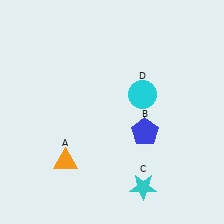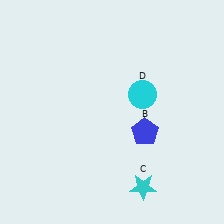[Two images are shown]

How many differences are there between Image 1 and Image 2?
There is 1 difference between the two images.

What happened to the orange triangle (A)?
The orange triangle (A) was removed in Image 2. It was in the bottom-left area of Image 1.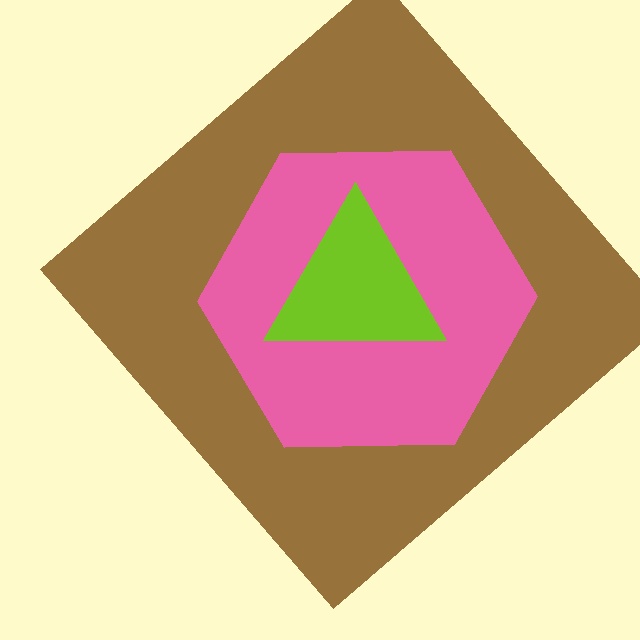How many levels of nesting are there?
3.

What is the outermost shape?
The brown diamond.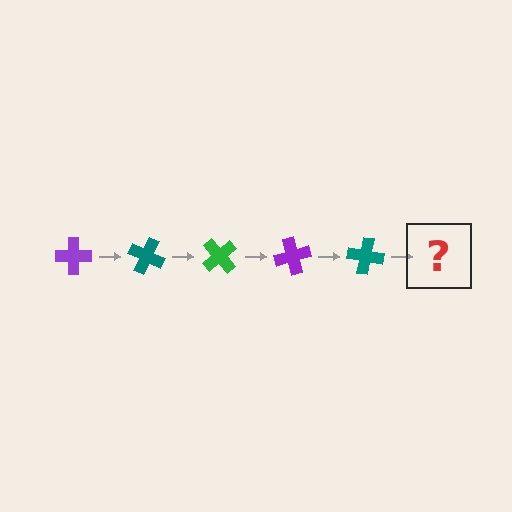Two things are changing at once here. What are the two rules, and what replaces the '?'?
The two rules are that it rotates 25 degrees each step and the color cycles through purple, teal, and green. The '?' should be a green cross, rotated 125 degrees from the start.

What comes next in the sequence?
The next element should be a green cross, rotated 125 degrees from the start.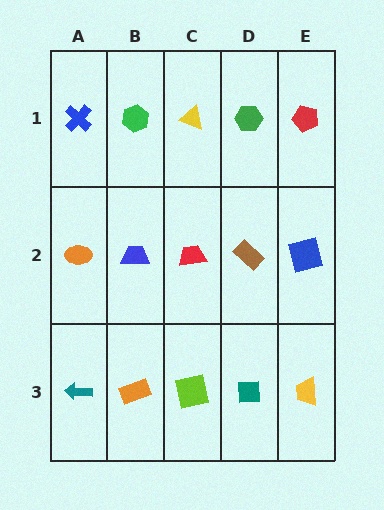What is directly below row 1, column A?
An orange ellipse.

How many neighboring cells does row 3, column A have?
2.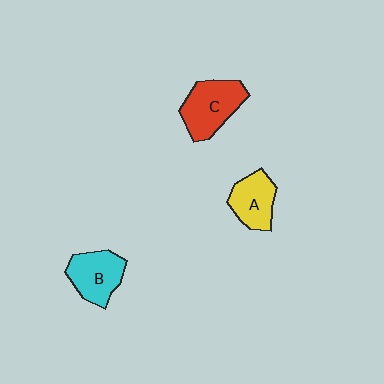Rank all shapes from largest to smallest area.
From largest to smallest: C (red), B (cyan), A (yellow).